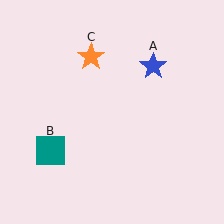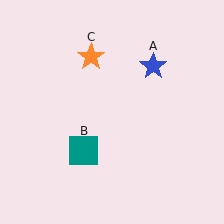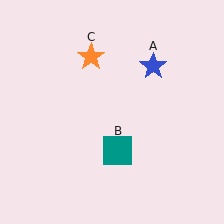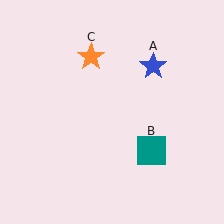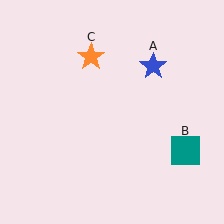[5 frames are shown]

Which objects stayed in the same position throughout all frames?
Blue star (object A) and orange star (object C) remained stationary.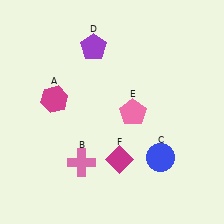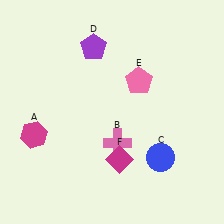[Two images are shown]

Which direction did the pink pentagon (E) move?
The pink pentagon (E) moved up.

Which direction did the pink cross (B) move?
The pink cross (B) moved right.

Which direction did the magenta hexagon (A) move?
The magenta hexagon (A) moved down.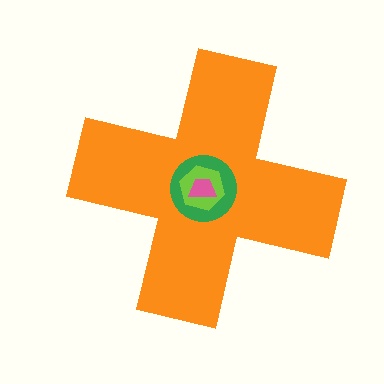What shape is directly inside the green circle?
The lime hexagon.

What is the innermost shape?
The pink trapezoid.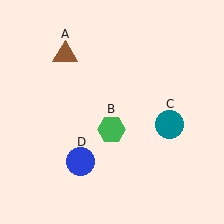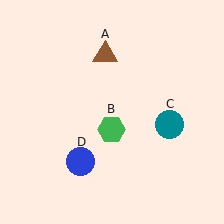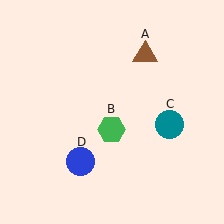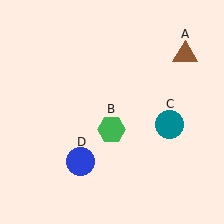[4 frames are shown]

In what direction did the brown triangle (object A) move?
The brown triangle (object A) moved right.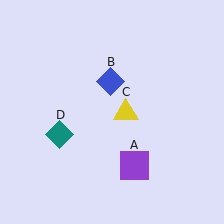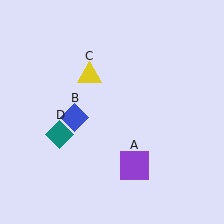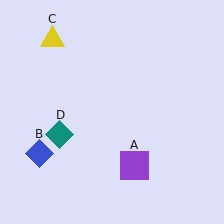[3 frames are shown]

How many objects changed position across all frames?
2 objects changed position: blue diamond (object B), yellow triangle (object C).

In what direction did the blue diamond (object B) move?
The blue diamond (object B) moved down and to the left.